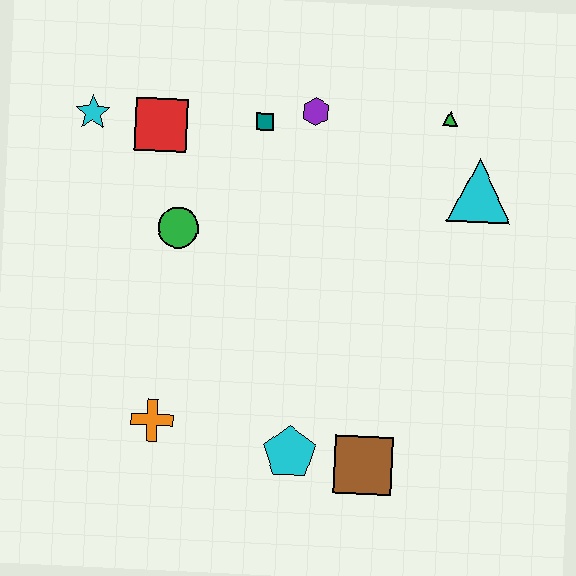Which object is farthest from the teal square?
The brown square is farthest from the teal square.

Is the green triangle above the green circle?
Yes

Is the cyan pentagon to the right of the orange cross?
Yes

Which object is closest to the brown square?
The cyan pentagon is closest to the brown square.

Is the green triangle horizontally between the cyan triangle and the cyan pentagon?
Yes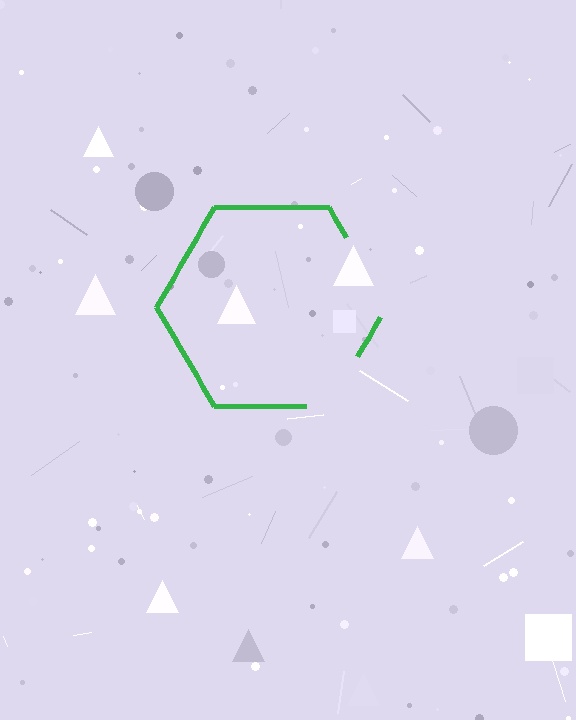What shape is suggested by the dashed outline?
The dashed outline suggests a hexagon.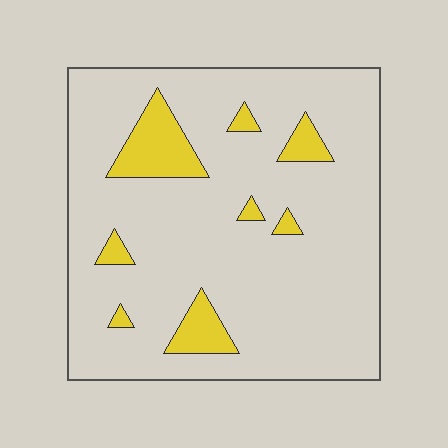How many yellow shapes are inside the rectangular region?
8.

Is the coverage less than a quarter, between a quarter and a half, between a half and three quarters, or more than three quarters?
Less than a quarter.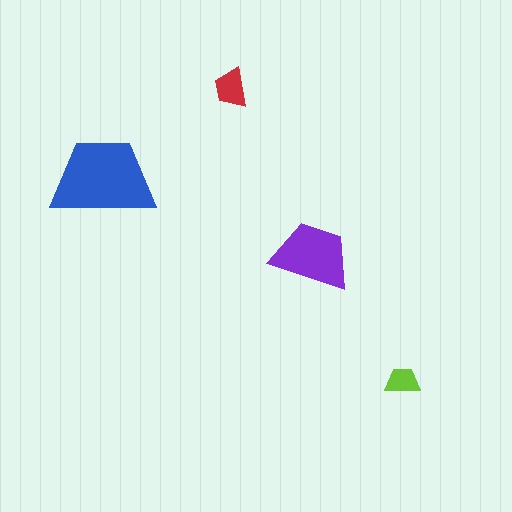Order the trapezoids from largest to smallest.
the blue one, the purple one, the red one, the lime one.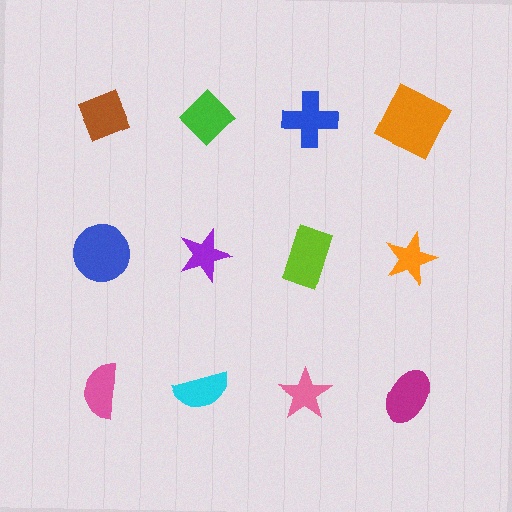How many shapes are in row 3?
4 shapes.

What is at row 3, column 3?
A pink star.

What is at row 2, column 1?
A blue circle.